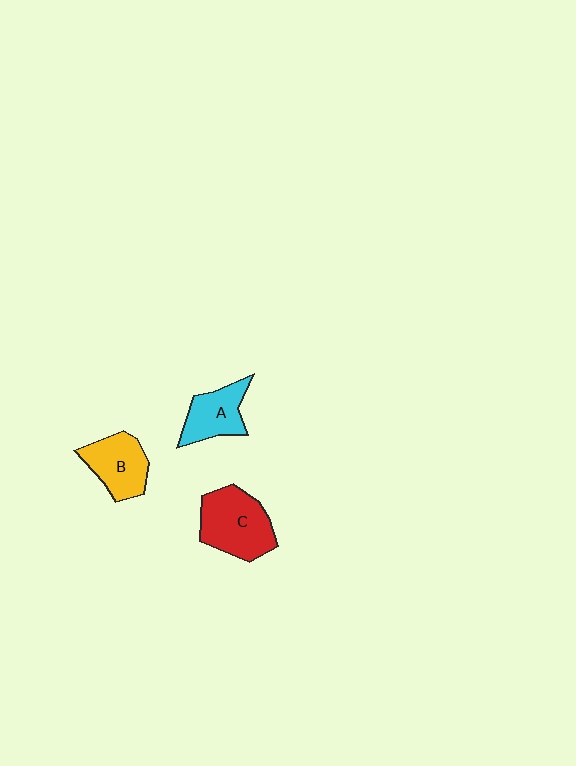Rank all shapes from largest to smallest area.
From largest to smallest: C (red), B (yellow), A (cyan).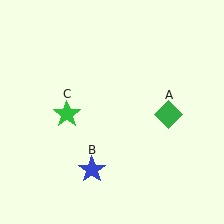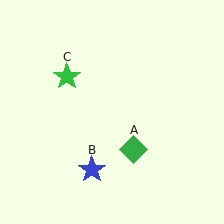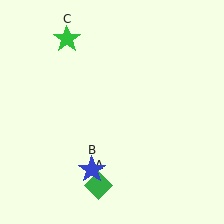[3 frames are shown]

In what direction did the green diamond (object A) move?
The green diamond (object A) moved down and to the left.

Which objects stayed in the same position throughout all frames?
Blue star (object B) remained stationary.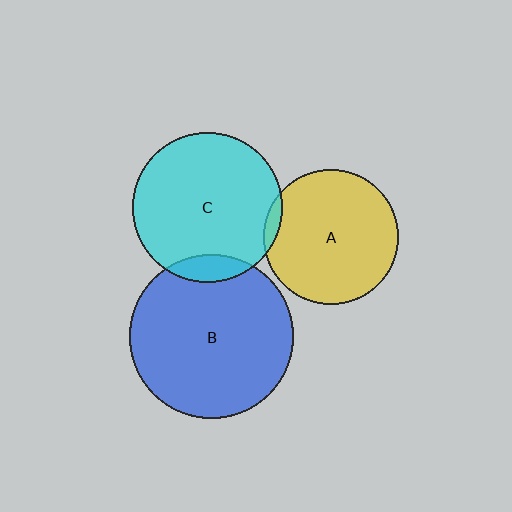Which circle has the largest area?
Circle B (blue).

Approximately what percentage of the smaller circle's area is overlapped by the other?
Approximately 10%.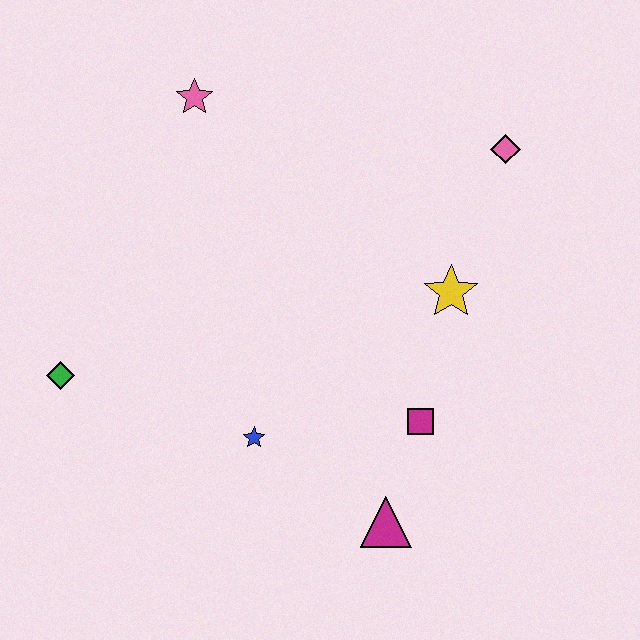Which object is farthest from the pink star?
The magenta triangle is farthest from the pink star.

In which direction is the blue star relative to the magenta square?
The blue star is to the left of the magenta square.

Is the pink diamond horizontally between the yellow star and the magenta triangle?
No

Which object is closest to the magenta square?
The magenta triangle is closest to the magenta square.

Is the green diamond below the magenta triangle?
No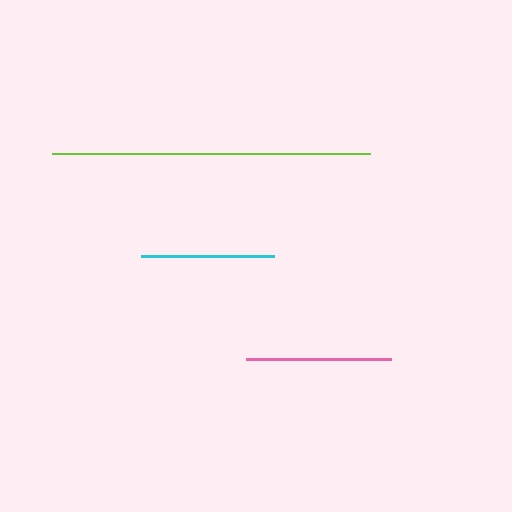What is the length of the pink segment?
The pink segment is approximately 145 pixels long.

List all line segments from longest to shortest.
From longest to shortest: lime, pink, cyan.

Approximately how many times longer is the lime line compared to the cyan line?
The lime line is approximately 2.4 times the length of the cyan line.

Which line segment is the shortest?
The cyan line is the shortest at approximately 133 pixels.